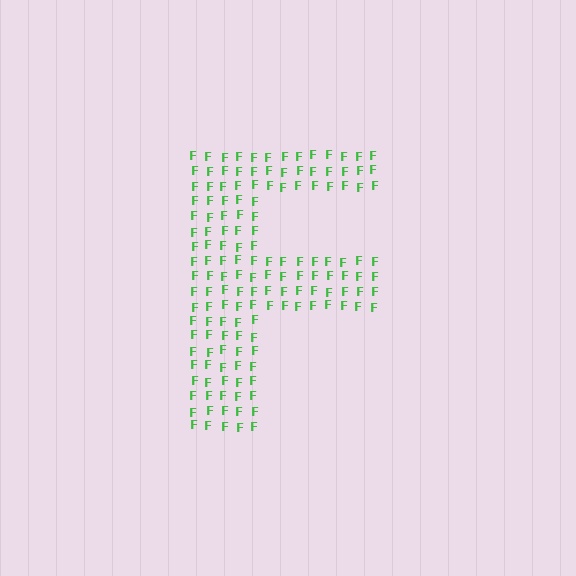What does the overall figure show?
The overall figure shows the letter F.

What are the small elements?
The small elements are letter F's.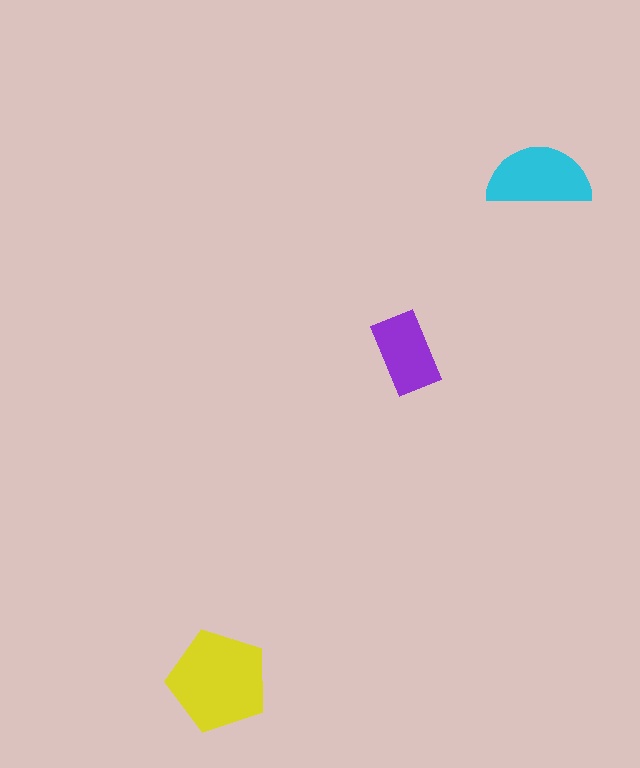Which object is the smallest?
The purple rectangle.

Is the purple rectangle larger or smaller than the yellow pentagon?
Smaller.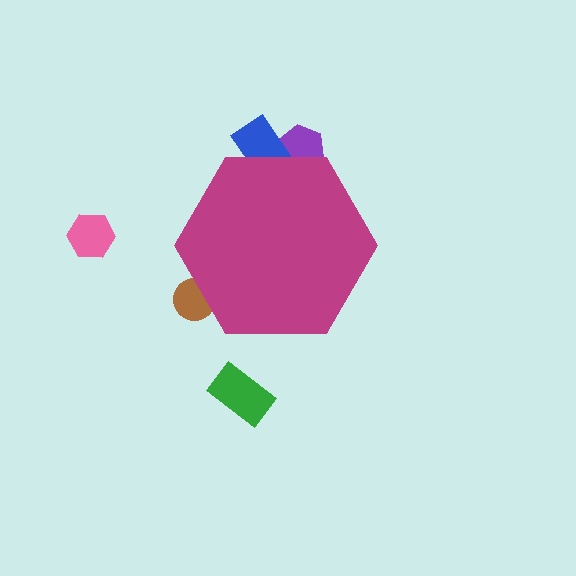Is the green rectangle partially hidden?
No, the green rectangle is fully visible.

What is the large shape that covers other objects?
A magenta hexagon.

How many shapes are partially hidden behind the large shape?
3 shapes are partially hidden.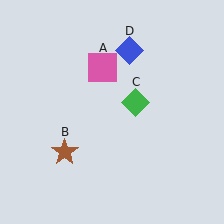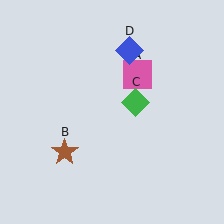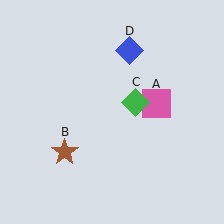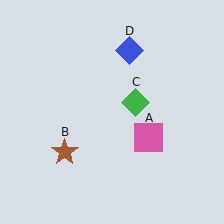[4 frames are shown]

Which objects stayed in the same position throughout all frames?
Brown star (object B) and green diamond (object C) and blue diamond (object D) remained stationary.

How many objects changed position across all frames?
1 object changed position: pink square (object A).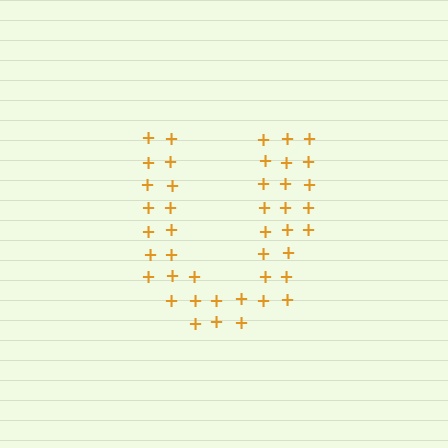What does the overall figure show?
The overall figure shows the letter U.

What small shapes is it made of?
It is made of small plus signs.